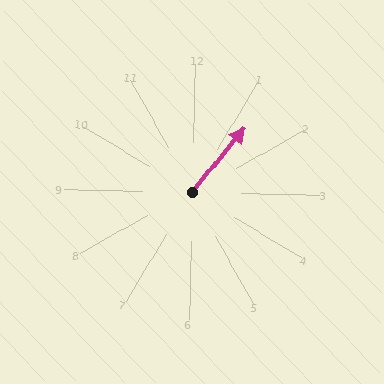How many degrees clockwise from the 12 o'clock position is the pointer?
Approximately 38 degrees.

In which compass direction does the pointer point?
Northeast.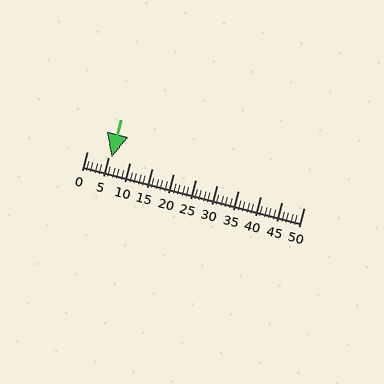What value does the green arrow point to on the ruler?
The green arrow points to approximately 6.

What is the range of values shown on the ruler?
The ruler shows values from 0 to 50.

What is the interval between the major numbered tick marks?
The major tick marks are spaced 5 units apart.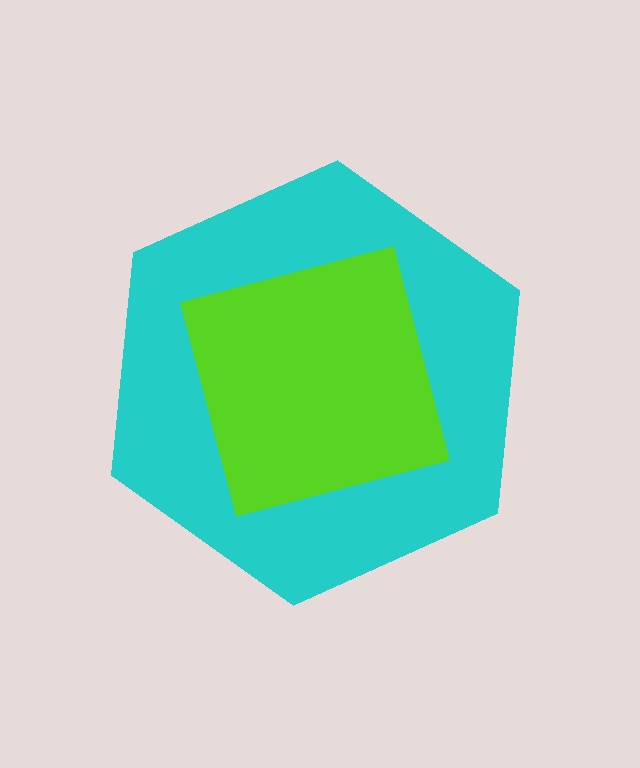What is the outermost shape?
The cyan hexagon.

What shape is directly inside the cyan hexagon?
The lime square.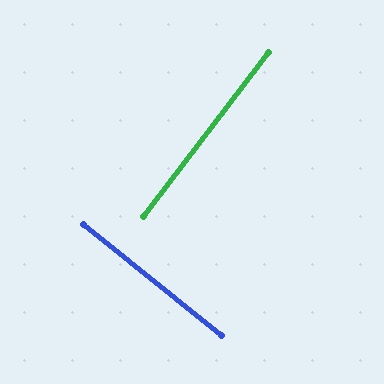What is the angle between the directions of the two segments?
Approximately 89 degrees.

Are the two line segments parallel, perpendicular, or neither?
Perpendicular — they meet at approximately 89°.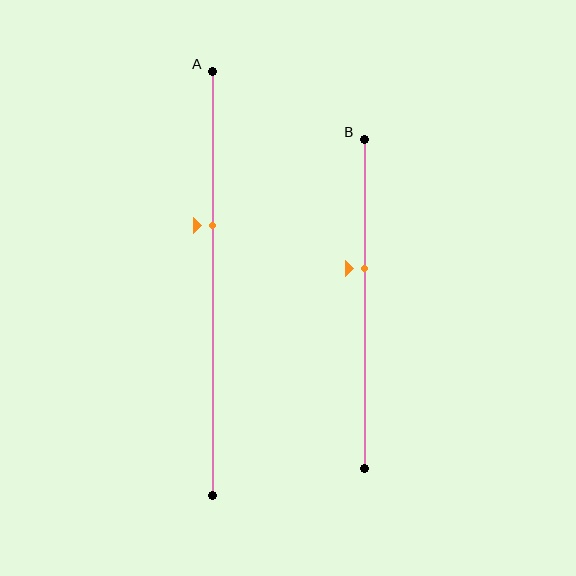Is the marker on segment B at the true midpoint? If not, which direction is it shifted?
No, the marker on segment B is shifted upward by about 11% of the segment length.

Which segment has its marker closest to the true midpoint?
Segment B has its marker closest to the true midpoint.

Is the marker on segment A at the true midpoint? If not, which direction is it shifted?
No, the marker on segment A is shifted upward by about 14% of the segment length.